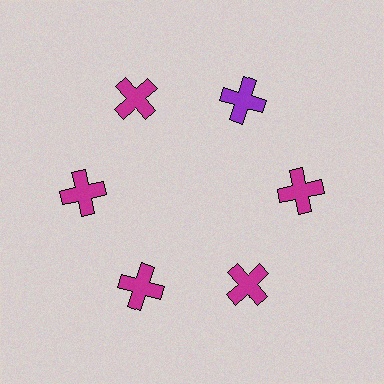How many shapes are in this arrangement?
There are 6 shapes arranged in a ring pattern.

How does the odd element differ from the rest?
It has a different color: purple instead of magenta.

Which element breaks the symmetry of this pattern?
The purple cross at roughly the 1 o'clock position breaks the symmetry. All other shapes are magenta crosses.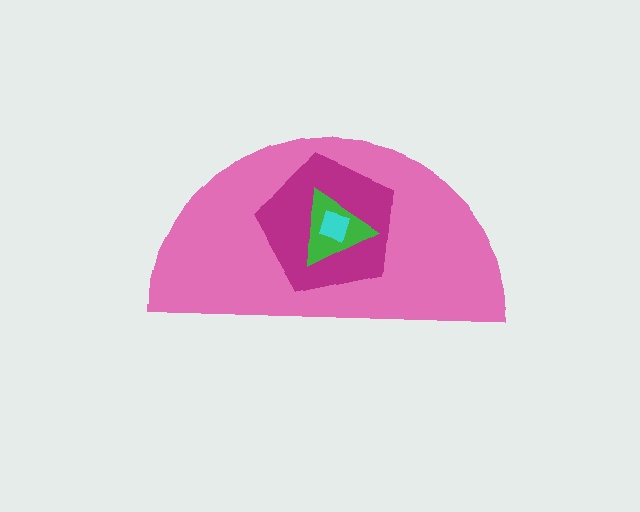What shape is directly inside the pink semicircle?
The magenta pentagon.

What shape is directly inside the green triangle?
The cyan diamond.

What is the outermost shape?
The pink semicircle.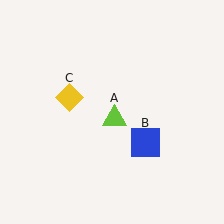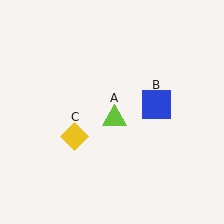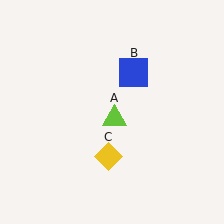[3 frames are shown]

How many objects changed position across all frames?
2 objects changed position: blue square (object B), yellow diamond (object C).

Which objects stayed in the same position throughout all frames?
Lime triangle (object A) remained stationary.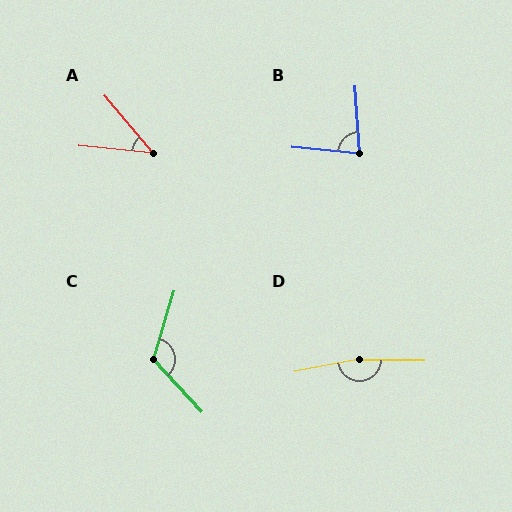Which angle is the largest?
D, at approximately 169 degrees.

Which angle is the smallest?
A, at approximately 44 degrees.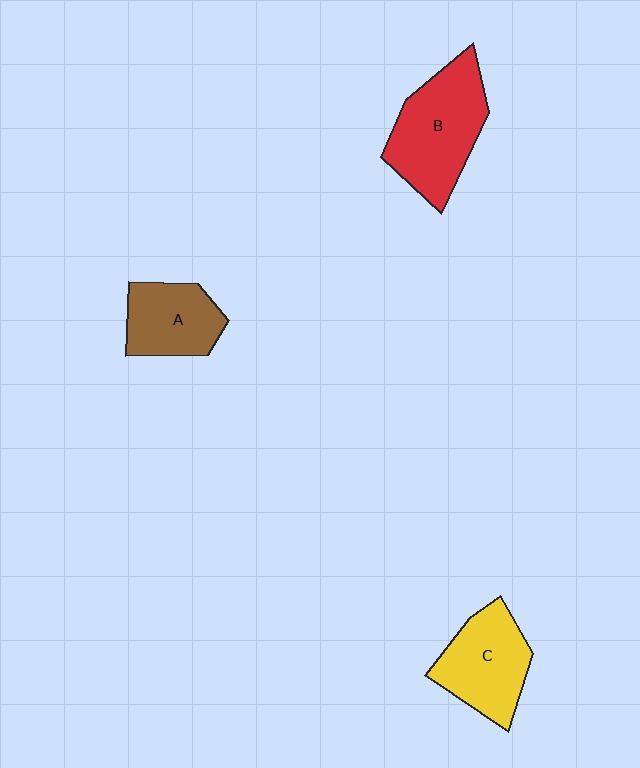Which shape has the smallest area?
Shape A (brown).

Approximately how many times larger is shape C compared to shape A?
Approximately 1.2 times.